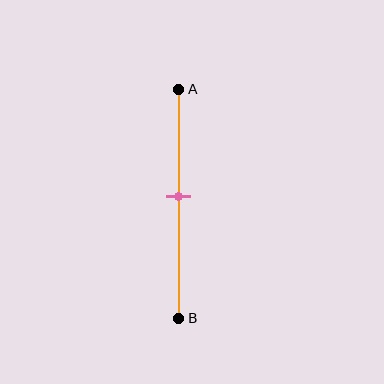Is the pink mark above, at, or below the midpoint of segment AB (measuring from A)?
The pink mark is above the midpoint of segment AB.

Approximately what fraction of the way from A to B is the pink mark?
The pink mark is approximately 45% of the way from A to B.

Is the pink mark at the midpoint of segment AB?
No, the mark is at about 45% from A, not at the 50% midpoint.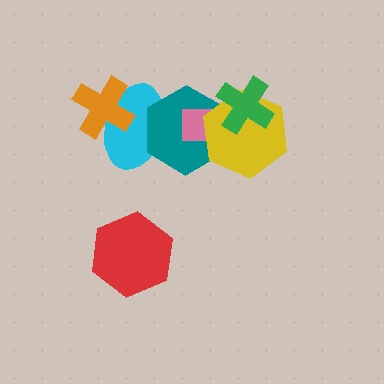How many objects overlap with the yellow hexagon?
3 objects overlap with the yellow hexagon.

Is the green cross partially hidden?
No, no other shape covers it.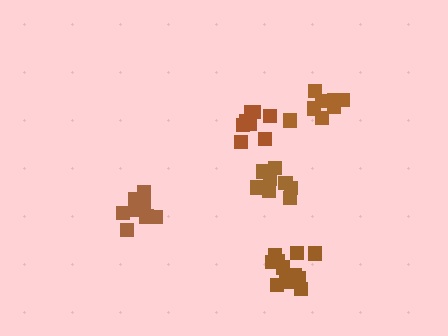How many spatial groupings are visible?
There are 5 spatial groupings.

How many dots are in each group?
Group 1: 8 dots, Group 2: 11 dots, Group 3: 8 dots, Group 4: 8 dots, Group 5: 12 dots (47 total).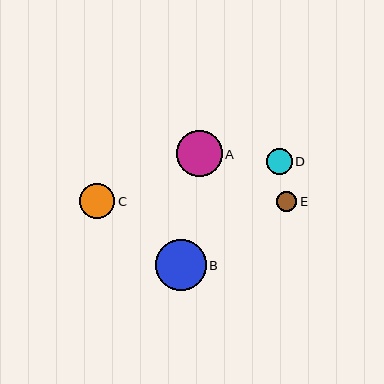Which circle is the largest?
Circle B is the largest with a size of approximately 51 pixels.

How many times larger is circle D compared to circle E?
Circle D is approximately 1.3 times the size of circle E.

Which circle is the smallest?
Circle E is the smallest with a size of approximately 20 pixels.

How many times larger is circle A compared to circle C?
Circle A is approximately 1.3 times the size of circle C.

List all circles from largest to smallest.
From largest to smallest: B, A, C, D, E.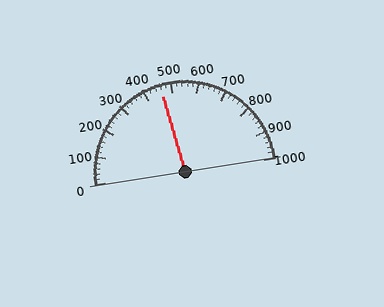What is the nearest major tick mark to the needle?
The nearest major tick mark is 500.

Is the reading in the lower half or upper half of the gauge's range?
The reading is in the lower half of the range (0 to 1000).